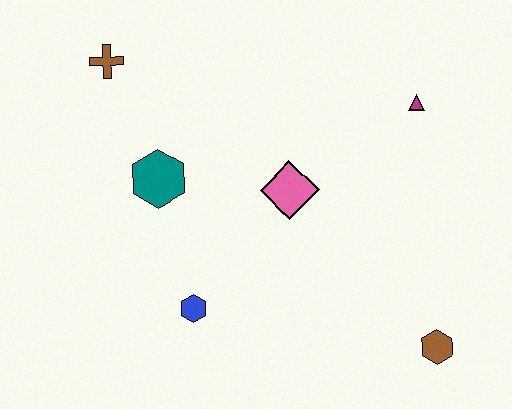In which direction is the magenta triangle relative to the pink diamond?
The magenta triangle is to the right of the pink diamond.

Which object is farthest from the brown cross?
The brown hexagon is farthest from the brown cross.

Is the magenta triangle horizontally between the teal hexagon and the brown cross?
No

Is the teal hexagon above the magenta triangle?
No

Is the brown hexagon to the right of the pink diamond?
Yes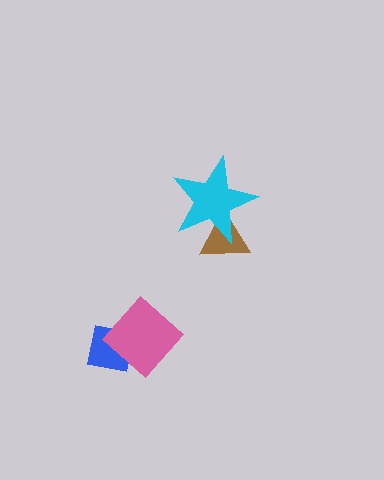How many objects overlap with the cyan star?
1 object overlaps with the cyan star.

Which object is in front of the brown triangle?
The cyan star is in front of the brown triangle.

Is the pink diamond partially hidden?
No, no other shape covers it.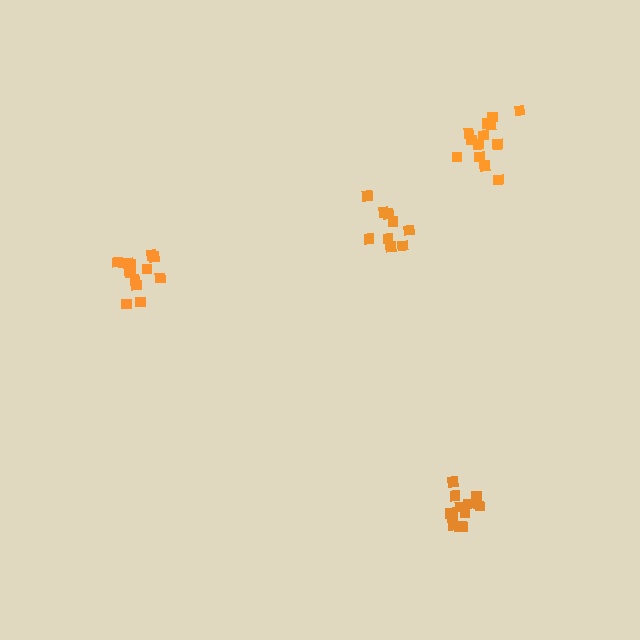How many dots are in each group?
Group 1: 9 dots, Group 2: 15 dots, Group 3: 13 dots, Group 4: 13 dots (50 total).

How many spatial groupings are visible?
There are 4 spatial groupings.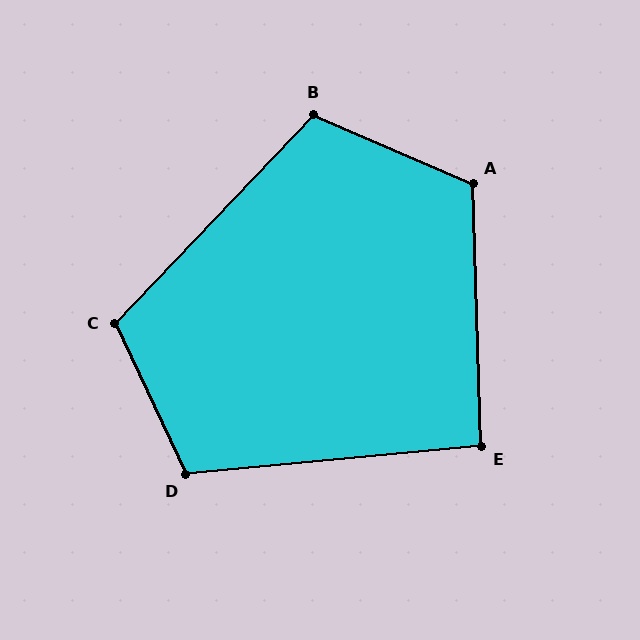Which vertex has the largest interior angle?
A, at approximately 115 degrees.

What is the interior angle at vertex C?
Approximately 111 degrees (obtuse).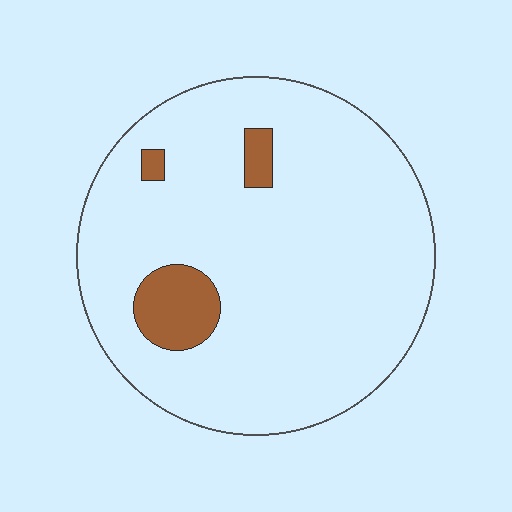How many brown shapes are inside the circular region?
3.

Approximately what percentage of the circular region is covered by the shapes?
Approximately 10%.